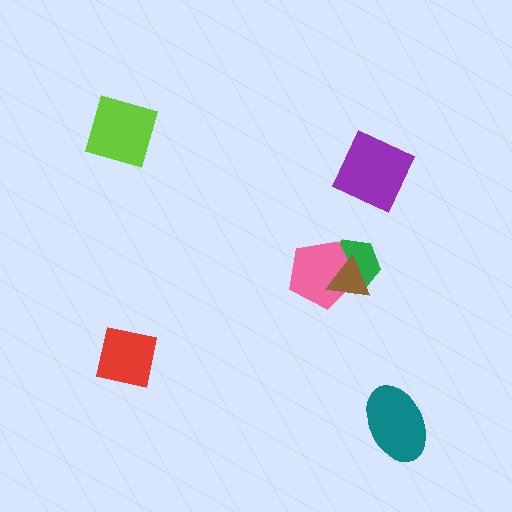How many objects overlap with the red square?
0 objects overlap with the red square.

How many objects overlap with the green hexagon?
2 objects overlap with the green hexagon.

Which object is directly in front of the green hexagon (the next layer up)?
The pink pentagon is directly in front of the green hexagon.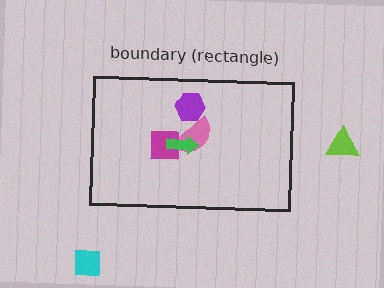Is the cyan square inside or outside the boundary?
Outside.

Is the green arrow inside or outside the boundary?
Inside.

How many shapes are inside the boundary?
4 inside, 2 outside.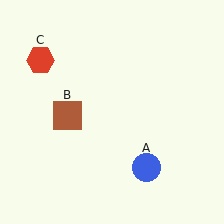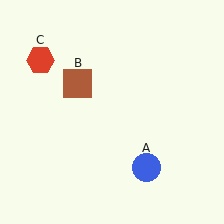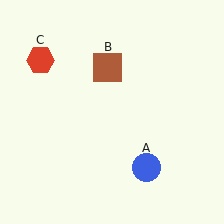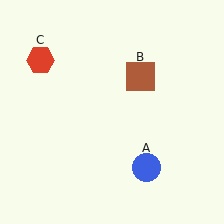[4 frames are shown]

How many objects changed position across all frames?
1 object changed position: brown square (object B).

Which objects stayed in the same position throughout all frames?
Blue circle (object A) and red hexagon (object C) remained stationary.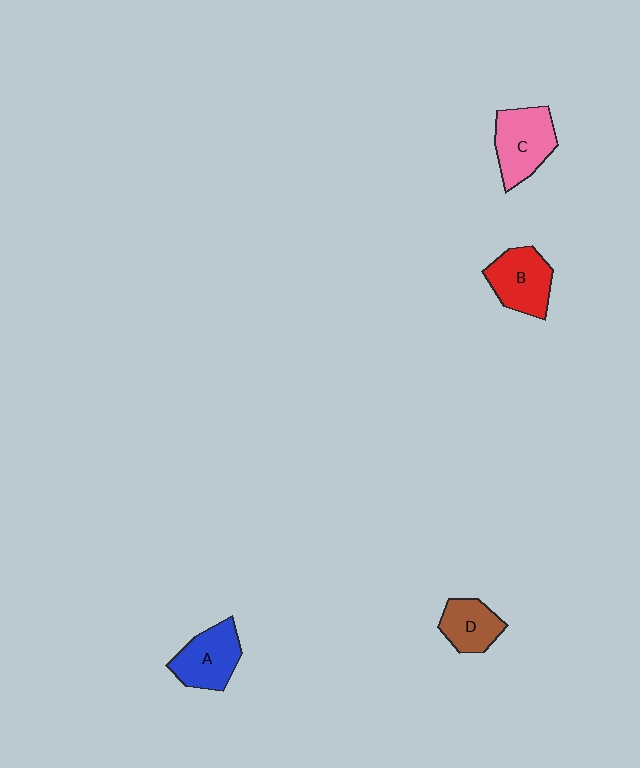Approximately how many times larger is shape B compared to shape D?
Approximately 1.3 times.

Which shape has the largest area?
Shape C (pink).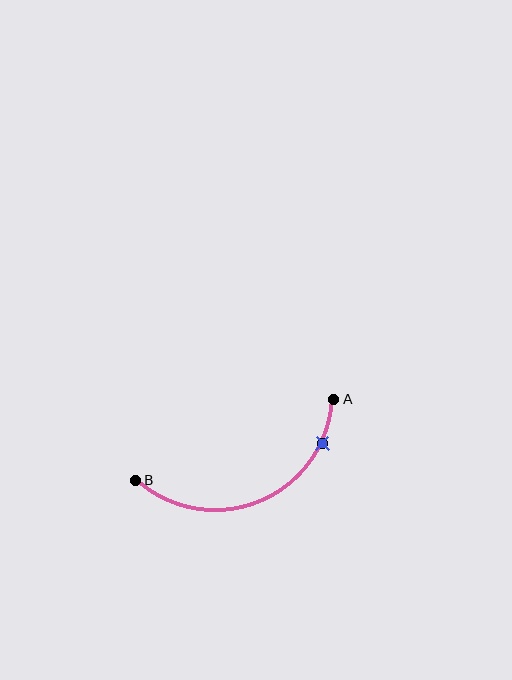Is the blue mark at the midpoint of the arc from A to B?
No. The blue mark lies on the arc but is closer to endpoint A. The arc midpoint would be at the point on the curve equidistant along the arc from both A and B.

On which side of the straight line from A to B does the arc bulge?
The arc bulges below the straight line connecting A and B.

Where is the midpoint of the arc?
The arc midpoint is the point on the curve farthest from the straight line joining A and B. It sits below that line.